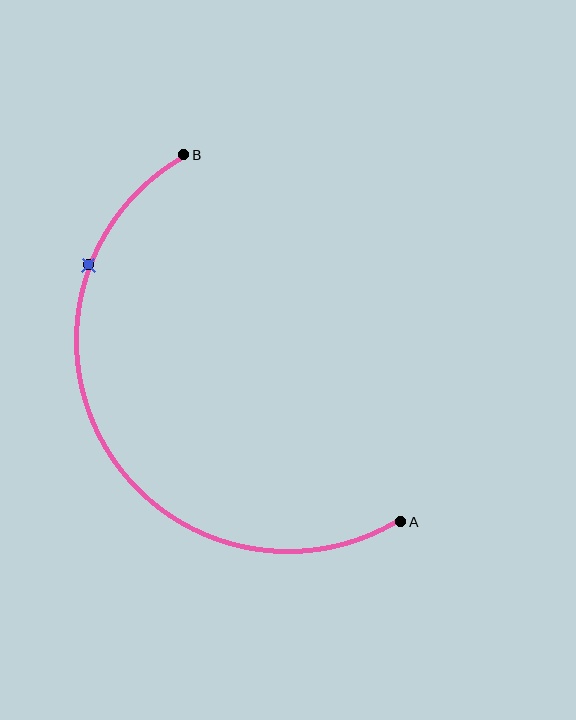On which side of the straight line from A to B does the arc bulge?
The arc bulges to the left of the straight line connecting A and B.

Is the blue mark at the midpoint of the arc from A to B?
No. The blue mark lies on the arc but is closer to endpoint B. The arc midpoint would be at the point on the curve equidistant along the arc from both A and B.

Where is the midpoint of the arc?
The arc midpoint is the point on the curve farthest from the straight line joining A and B. It sits to the left of that line.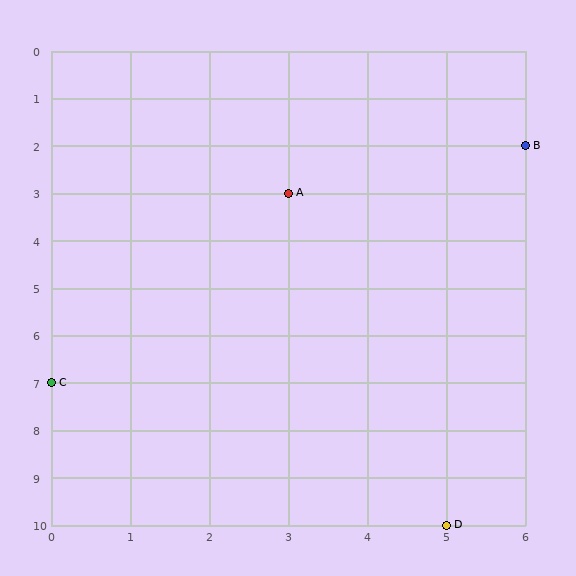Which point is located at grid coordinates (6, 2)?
Point B is at (6, 2).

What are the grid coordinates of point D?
Point D is at grid coordinates (5, 10).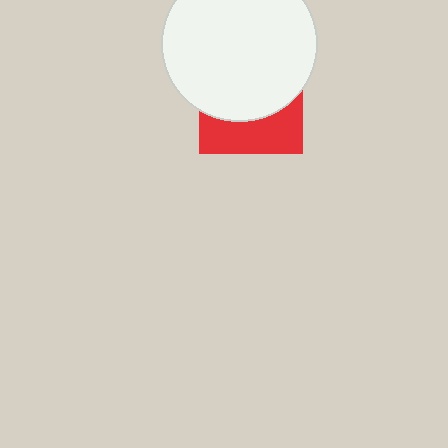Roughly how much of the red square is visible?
A small part of it is visible (roughly 37%).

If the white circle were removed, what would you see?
You would see the complete red square.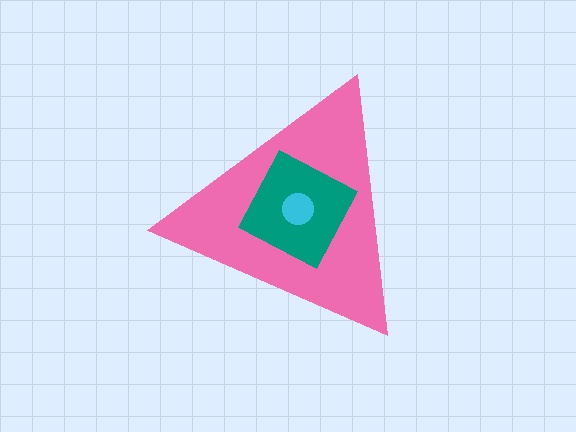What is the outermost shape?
The pink triangle.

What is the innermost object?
The cyan circle.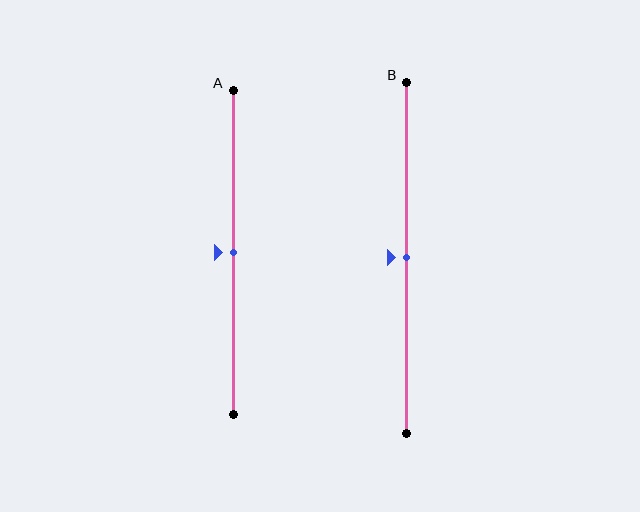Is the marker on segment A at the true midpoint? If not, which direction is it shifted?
Yes, the marker on segment A is at the true midpoint.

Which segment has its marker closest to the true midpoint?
Segment A has its marker closest to the true midpoint.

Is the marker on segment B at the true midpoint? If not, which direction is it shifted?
Yes, the marker on segment B is at the true midpoint.